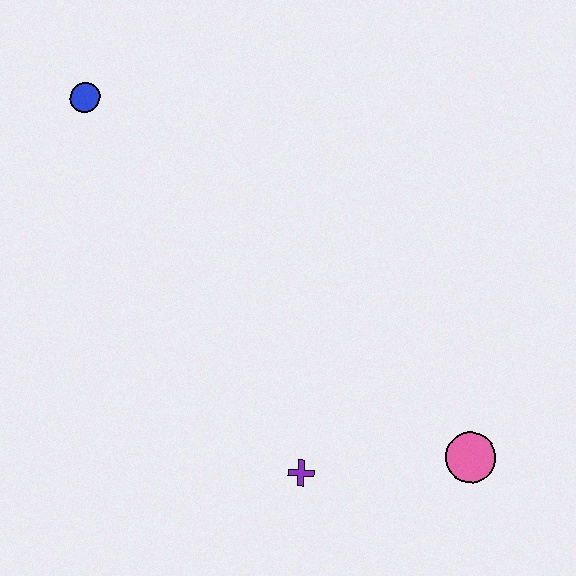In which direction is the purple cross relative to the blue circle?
The purple cross is below the blue circle.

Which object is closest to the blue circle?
The purple cross is closest to the blue circle.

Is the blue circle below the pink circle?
No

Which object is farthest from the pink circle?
The blue circle is farthest from the pink circle.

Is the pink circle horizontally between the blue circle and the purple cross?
No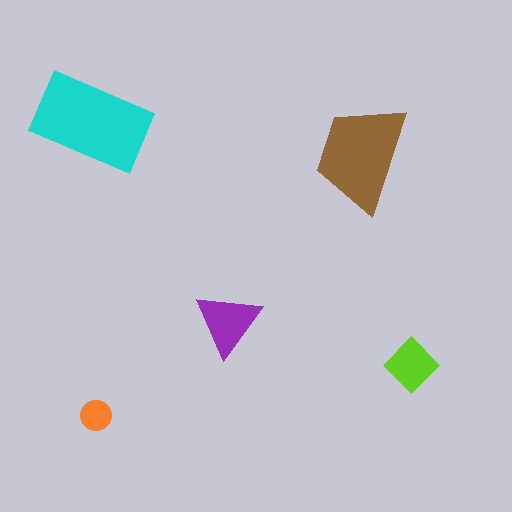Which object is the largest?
The cyan rectangle.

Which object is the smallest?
The orange circle.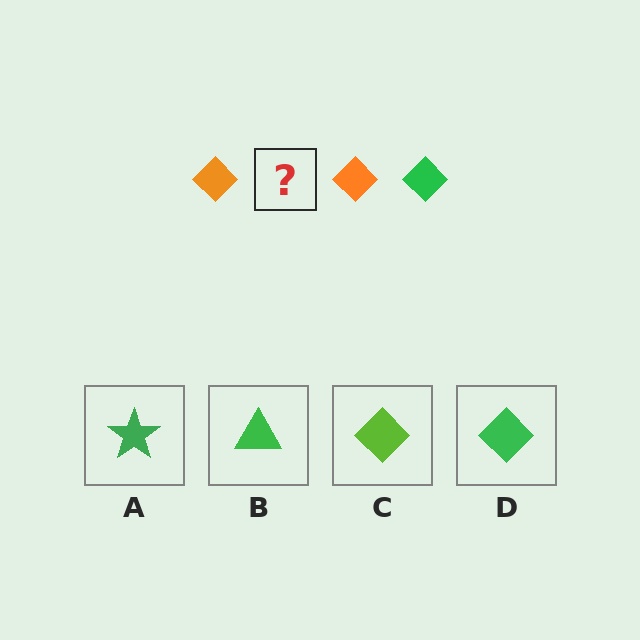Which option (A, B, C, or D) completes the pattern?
D.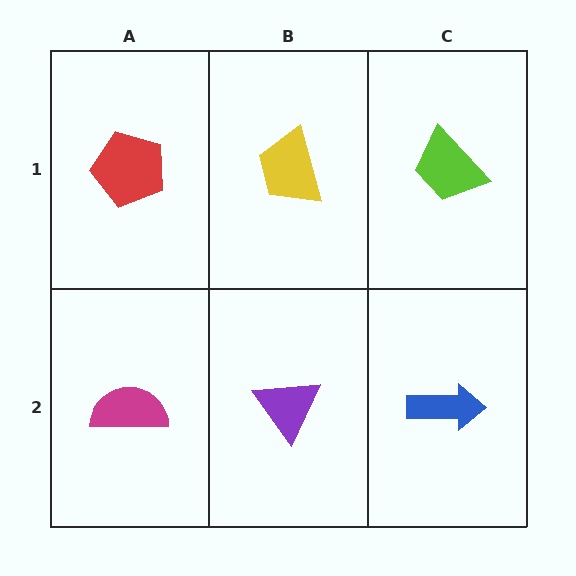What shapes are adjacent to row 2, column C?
A lime trapezoid (row 1, column C), a purple triangle (row 2, column B).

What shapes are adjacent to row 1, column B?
A purple triangle (row 2, column B), a red pentagon (row 1, column A), a lime trapezoid (row 1, column C).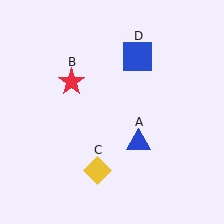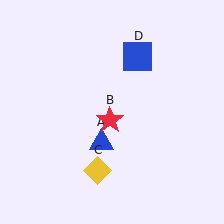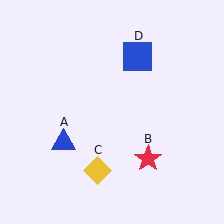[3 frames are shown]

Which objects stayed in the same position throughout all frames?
Yellow diamond (object C) and blue square (object D) remained stationary.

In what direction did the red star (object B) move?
The red star (object B) moved down and to the right.